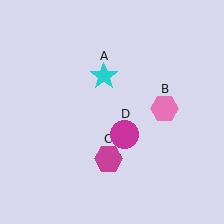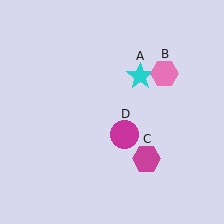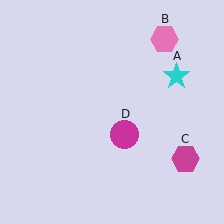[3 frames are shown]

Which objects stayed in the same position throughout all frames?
Magenta circle (object D) remained stationary.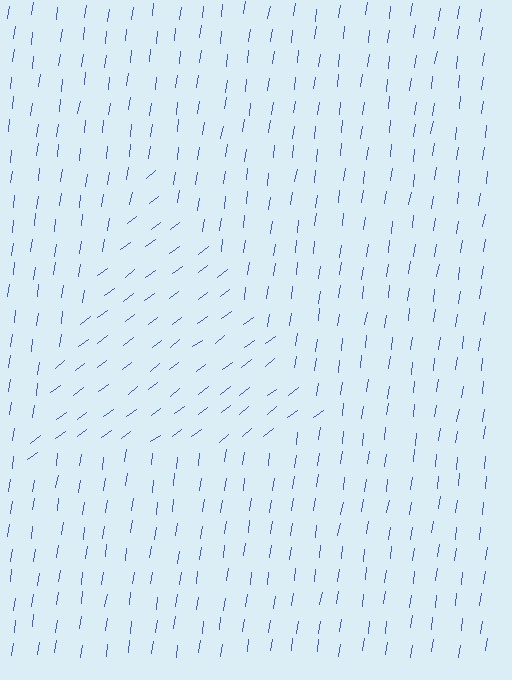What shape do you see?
I see a triangle.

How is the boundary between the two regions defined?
The boundary is defined purely by a change in line orientation (approximately 45 degrees difference). All lines are the same color and thickness.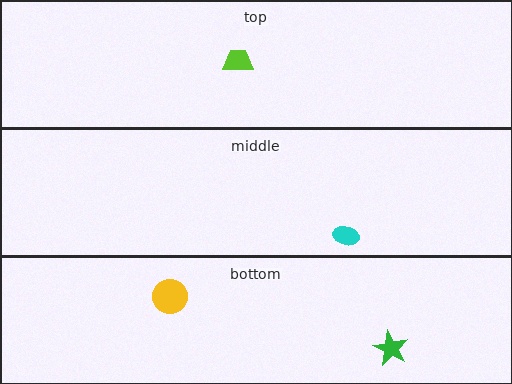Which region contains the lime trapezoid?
The top region.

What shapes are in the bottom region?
The yellow circle, the green star.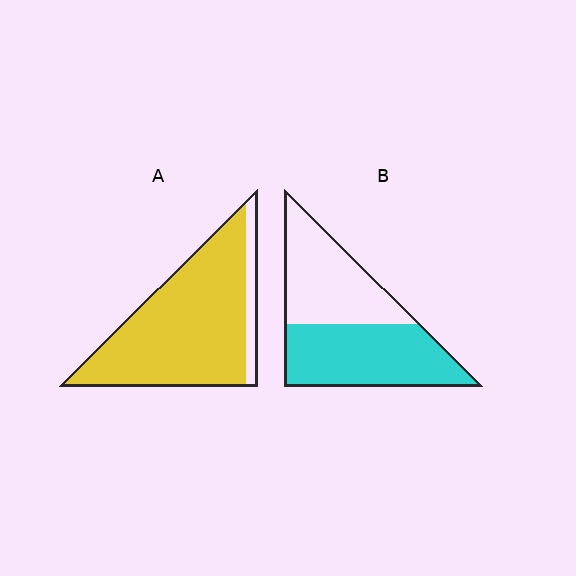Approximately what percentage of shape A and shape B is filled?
A is approximately 90% and B is approximately 55%.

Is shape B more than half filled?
Roughly half.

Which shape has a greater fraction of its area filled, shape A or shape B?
Shape A.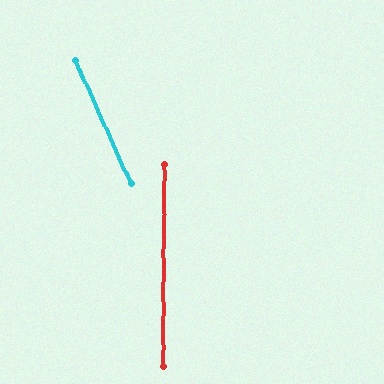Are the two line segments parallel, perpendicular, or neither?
Neither parallel nor perpendicular — they differ by about 24°.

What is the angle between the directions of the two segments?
Approximately 24 degrees.